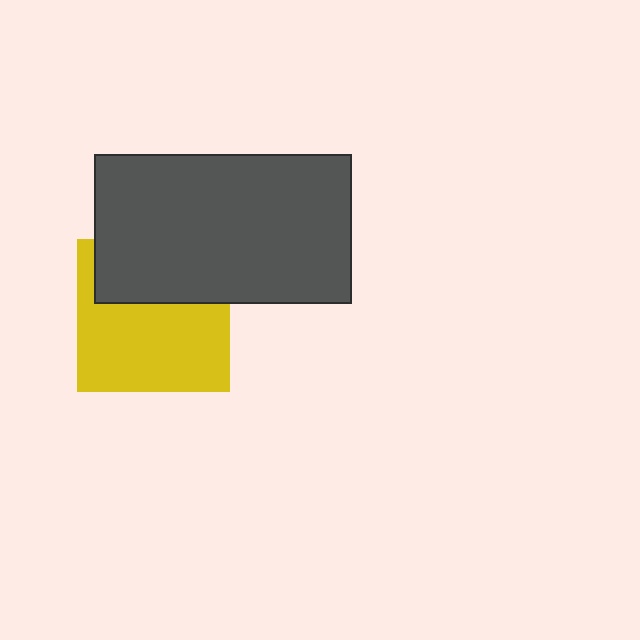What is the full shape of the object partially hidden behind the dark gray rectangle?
The partially hidden object is a yellow square.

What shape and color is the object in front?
The object in front is a dark gray rectangle.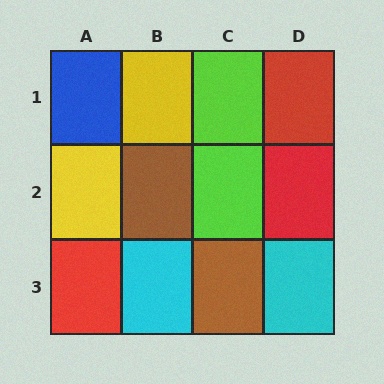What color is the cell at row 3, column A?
Red.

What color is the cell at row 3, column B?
Cyan.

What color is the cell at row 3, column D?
Cyan.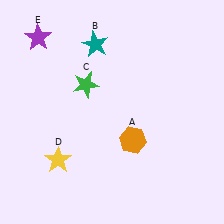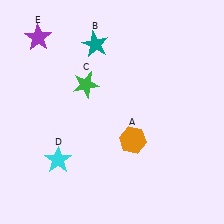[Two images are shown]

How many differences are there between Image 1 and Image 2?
There is 1 difference between the two images.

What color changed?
The star (D) changed from yellow in Image 1 to cyan in Image 2.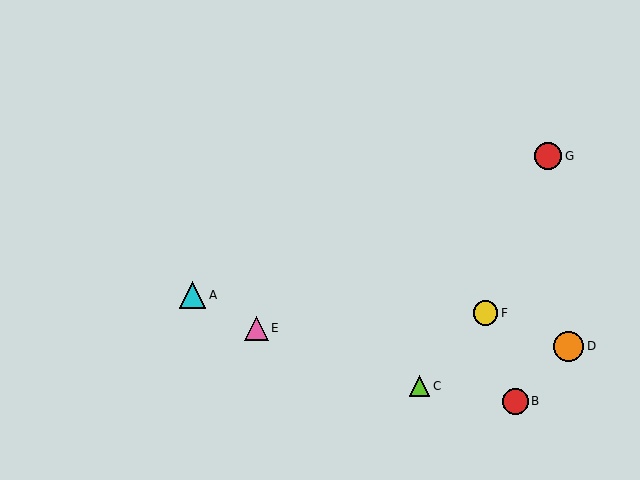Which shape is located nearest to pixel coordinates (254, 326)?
The pink triangle (labeled E) at (256, 328) is nearest to that location.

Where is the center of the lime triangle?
The center of the lime triangle is at (419, 386).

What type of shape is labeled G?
Shape G is a red circle.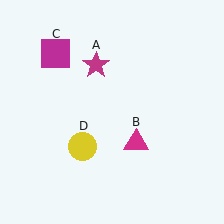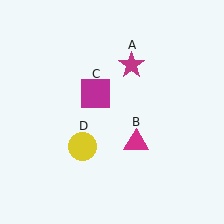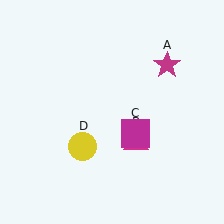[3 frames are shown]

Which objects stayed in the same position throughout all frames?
Magenta triangle (object B) and yellow circle (object D) remained stationary.